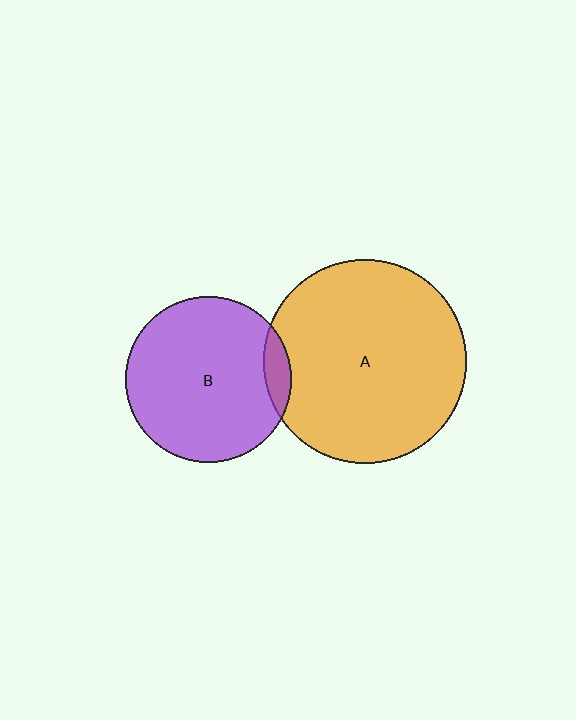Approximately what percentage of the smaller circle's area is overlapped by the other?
Approximately 10%.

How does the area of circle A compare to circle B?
Approximately 1.5 times.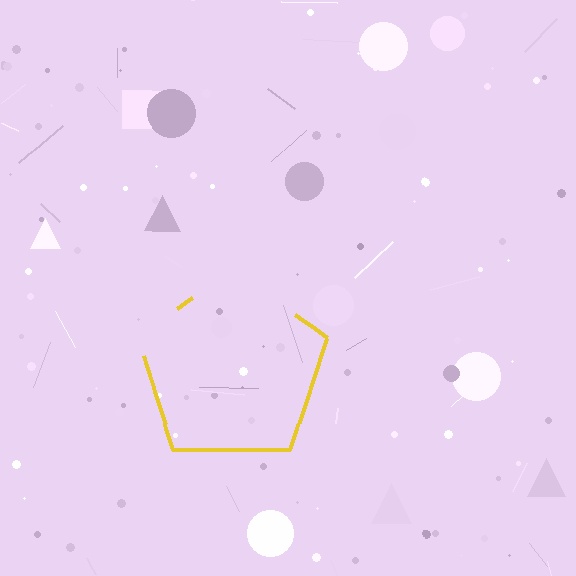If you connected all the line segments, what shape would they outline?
They would outline a pentagon.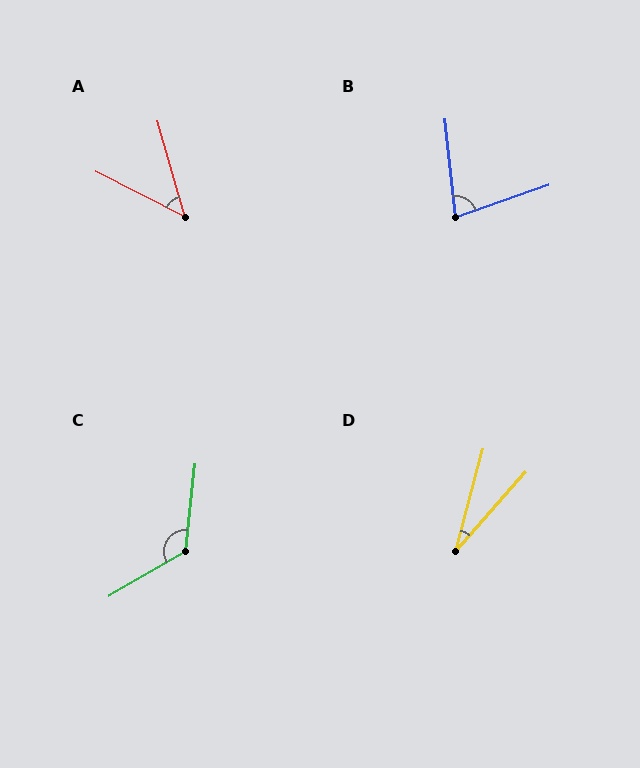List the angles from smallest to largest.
D (27°), A (47°), B (77°), C (126°).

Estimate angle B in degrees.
Approximately 77 degrees.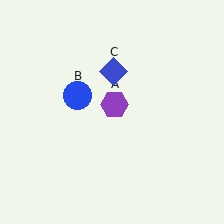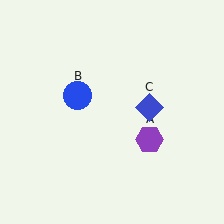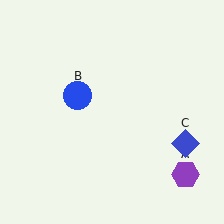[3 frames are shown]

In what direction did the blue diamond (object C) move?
The blue diamond (object C) moved down and to the right.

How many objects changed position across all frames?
2 objects changed position: purple hexagon (object A), blue diamond (object C).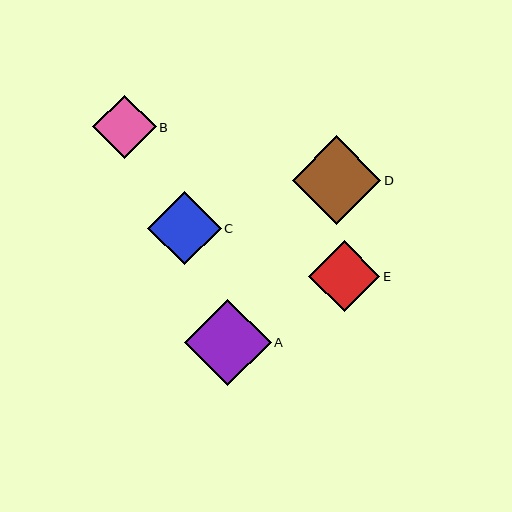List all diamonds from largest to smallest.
From largest to smallest: D, A, C, E, B.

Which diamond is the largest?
Diamond D is the largest with a size of approximately 88 pixels.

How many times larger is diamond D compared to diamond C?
Diamond D is approximately 1.2 times the size of diamond C.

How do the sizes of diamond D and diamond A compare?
Diamond D and diamond A are approximately the same size.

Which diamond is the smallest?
Diamond B is the smallest with a size of approximately 64 pixels.